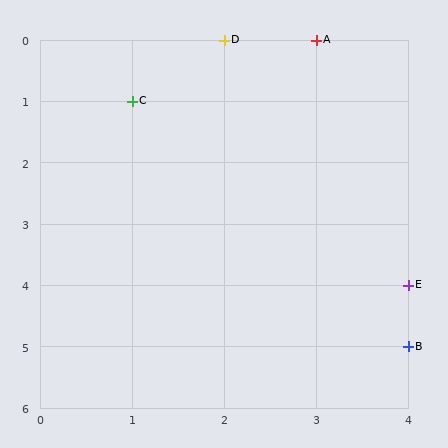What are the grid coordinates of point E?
Point E is at grid coordinates (4, 4).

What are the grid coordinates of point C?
Point C is at grid coordinates (1, 1).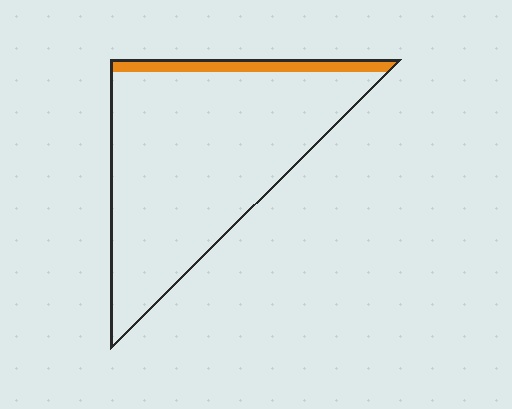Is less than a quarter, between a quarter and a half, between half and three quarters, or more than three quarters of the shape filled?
Less than a quarter.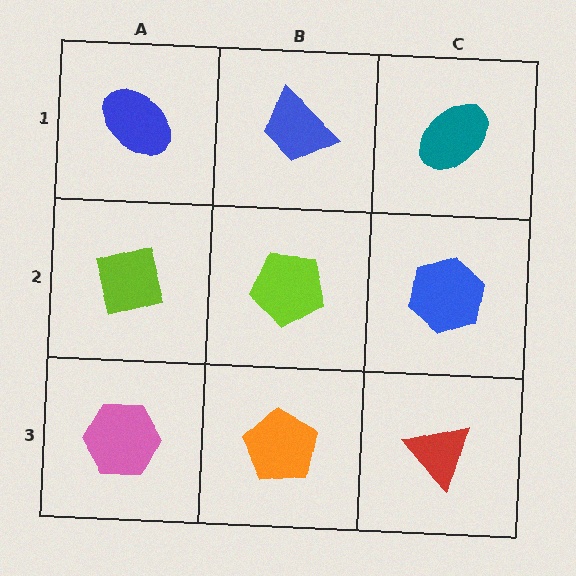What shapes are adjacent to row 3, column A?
A lime square (row 2, column A), an orange pentagon (row 3, column B).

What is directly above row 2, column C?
A teal ellipse.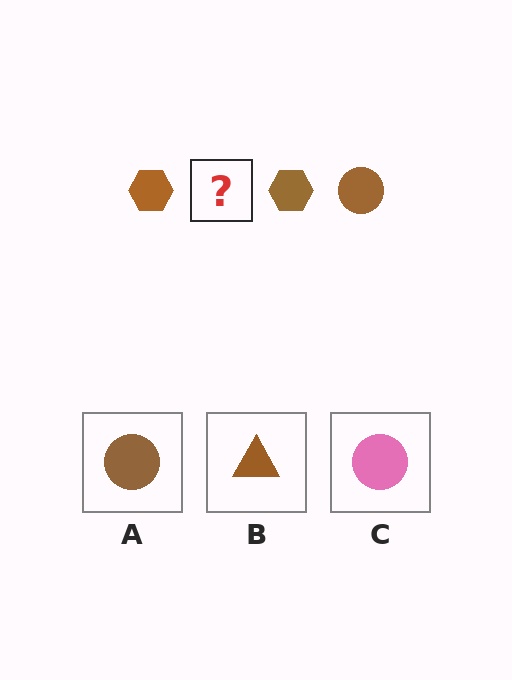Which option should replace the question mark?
Option A.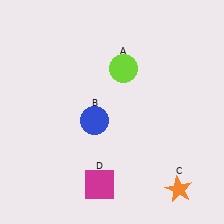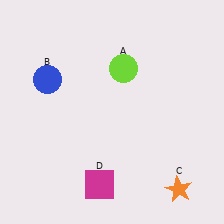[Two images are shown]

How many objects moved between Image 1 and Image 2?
1 object moved between the two images.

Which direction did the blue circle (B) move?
The blue circle (B) moved left.